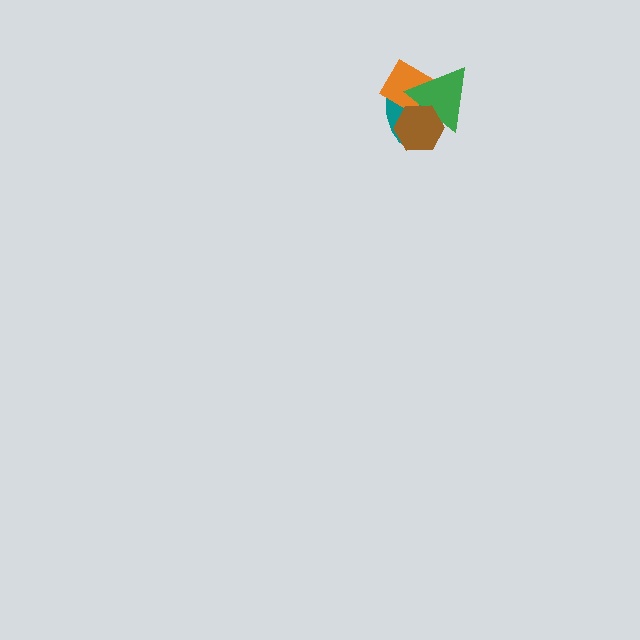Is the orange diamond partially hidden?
Yes, it is partially covered by another shape.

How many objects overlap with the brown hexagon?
3 objects overlap with the brown hexagon.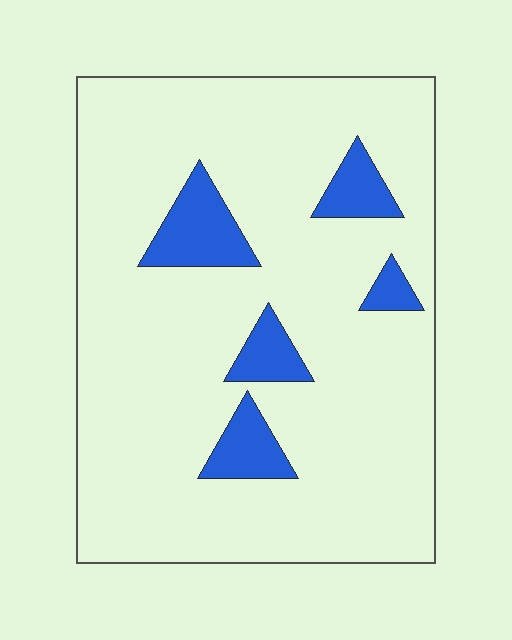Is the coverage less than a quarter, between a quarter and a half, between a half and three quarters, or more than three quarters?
Less than a quarter.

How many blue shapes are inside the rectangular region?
5.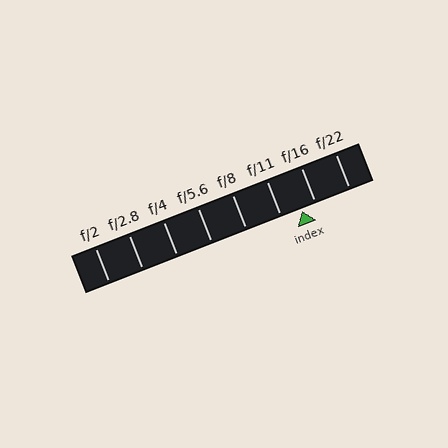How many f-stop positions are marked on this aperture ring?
There are 8 f-stop positions marked.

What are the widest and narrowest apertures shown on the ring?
The widest aperture shown is f/2 and the narrowest is f/22.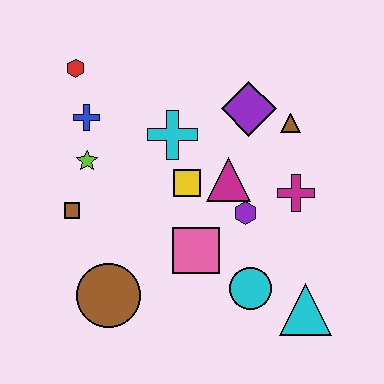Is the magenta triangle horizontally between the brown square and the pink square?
No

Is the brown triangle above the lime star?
Yes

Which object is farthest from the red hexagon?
The cyan triangle is farthest from the red hexagon.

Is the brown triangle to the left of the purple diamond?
No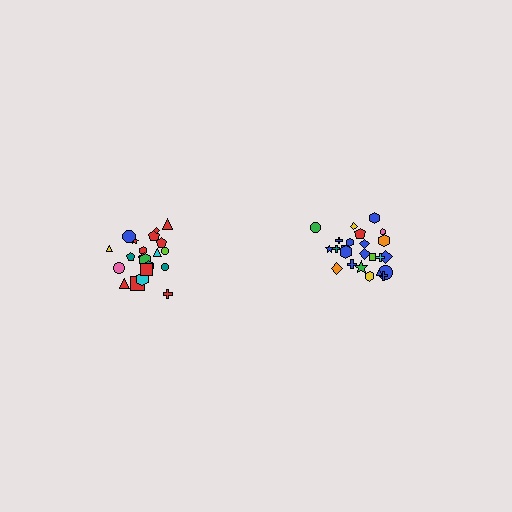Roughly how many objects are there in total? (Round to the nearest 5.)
Roughly 45 objects in total.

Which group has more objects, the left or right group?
The right group.